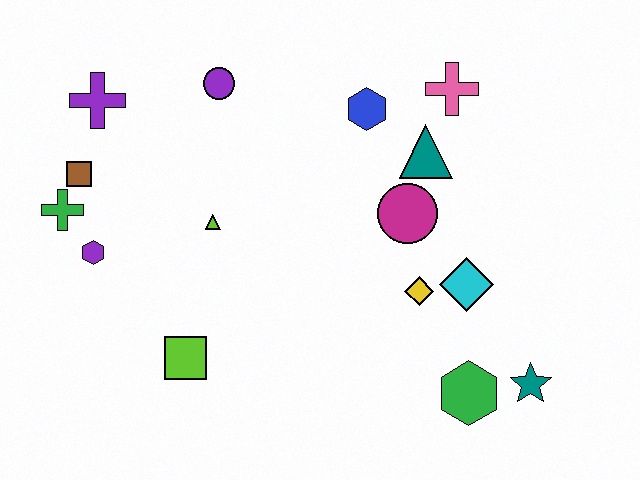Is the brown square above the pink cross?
No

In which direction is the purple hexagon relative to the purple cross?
The purple hexagon is below the purple cross.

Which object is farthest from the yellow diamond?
The purple cross is farthest from the yellow diamond.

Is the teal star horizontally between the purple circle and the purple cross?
No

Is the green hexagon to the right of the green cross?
Yes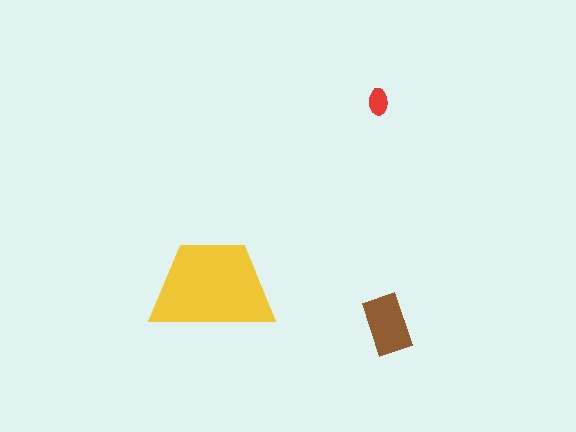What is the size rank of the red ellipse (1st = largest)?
3rd.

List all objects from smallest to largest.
The red ellipse, the brown rectangle, the yellow trapezoid.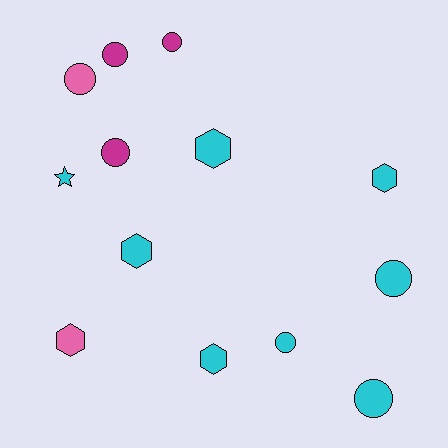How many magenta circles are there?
There are 3 magenta circles.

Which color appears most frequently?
Cyan, with 8 objects.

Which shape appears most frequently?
Circle, with 7 objects.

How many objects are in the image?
There are 13 objects.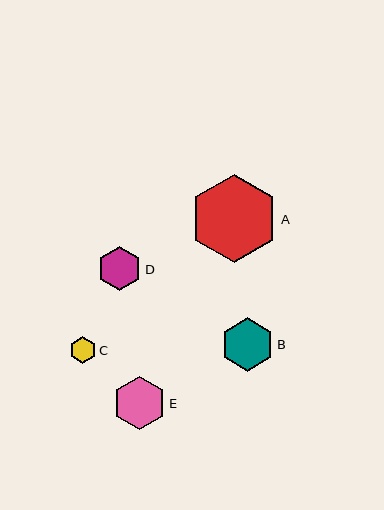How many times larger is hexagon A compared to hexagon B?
Hexagon A is approximately 1.6 times the size of hexagon B.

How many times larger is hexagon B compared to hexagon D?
Hexagon B is approximately 1.2 times the size of hexagon D.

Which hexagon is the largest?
Hexagon A is the largest with a size of approximately 89 pixels.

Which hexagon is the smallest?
Hexagon C is the smallest with a size of approximately 27 pixels.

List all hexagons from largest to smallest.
From largest to smallest: A, B, E, D, C.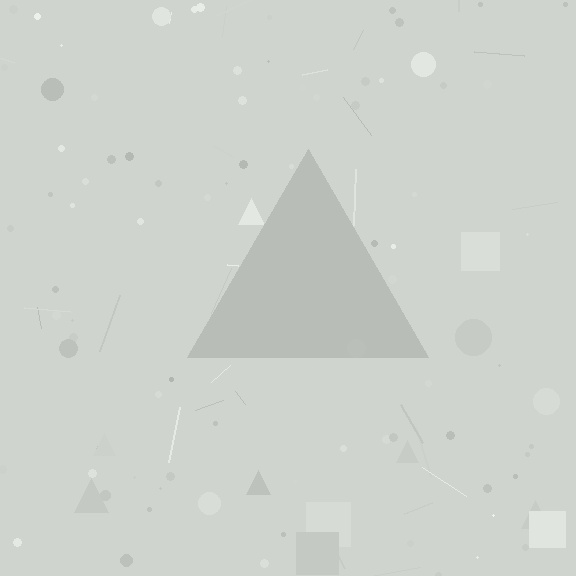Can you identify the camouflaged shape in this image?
The camouflaged shape is a triangle.